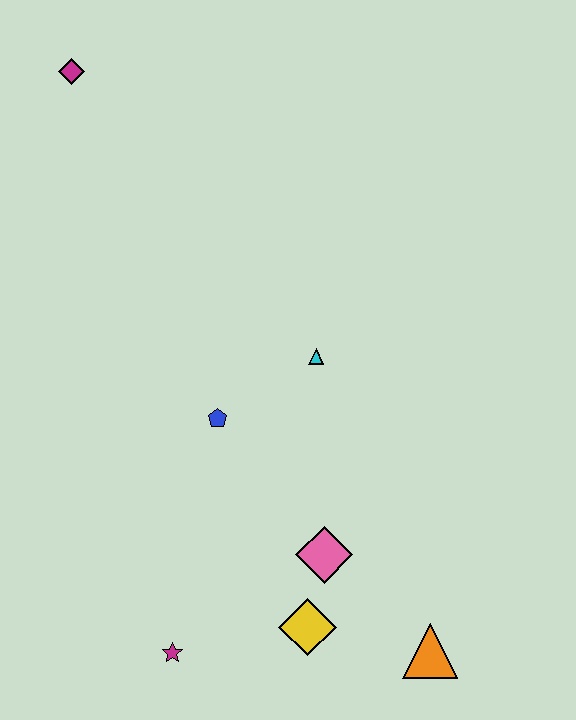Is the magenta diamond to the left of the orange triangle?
Yes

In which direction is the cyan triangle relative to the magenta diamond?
The cyan triangle is below the magenta diamond.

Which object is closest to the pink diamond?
The yellow diamond is closest to the pink diamond.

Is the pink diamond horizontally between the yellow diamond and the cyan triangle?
No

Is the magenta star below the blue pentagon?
Yes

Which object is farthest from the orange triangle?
The magenta diamond is farthest from the orange triangle.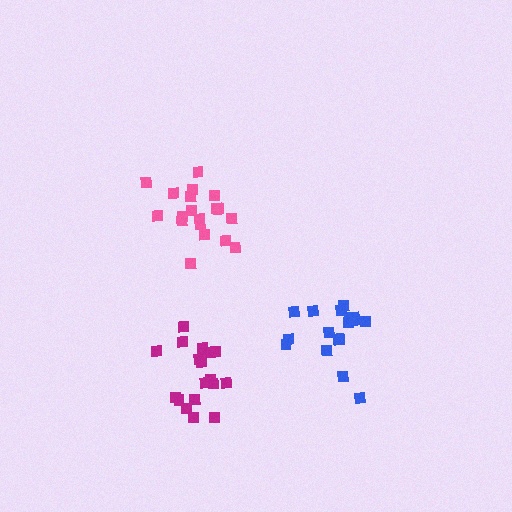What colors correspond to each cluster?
The clusters are colored: blue, pink, magenta.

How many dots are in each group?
Group 1: 17 dots, Group 2: 19 dots, Group 3: 18 dots (54 total).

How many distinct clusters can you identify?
There are 3 distinct clusters.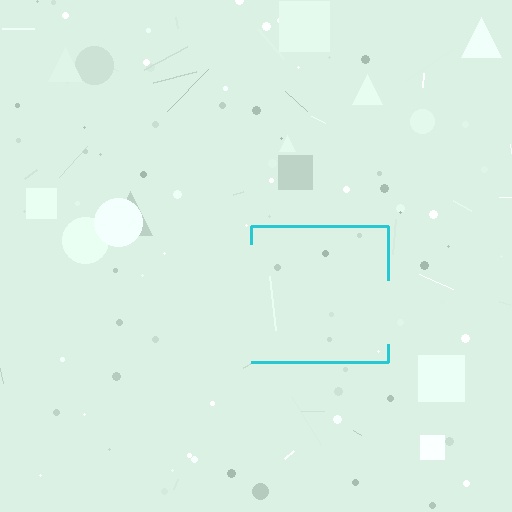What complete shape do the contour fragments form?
The contour fragments form a square.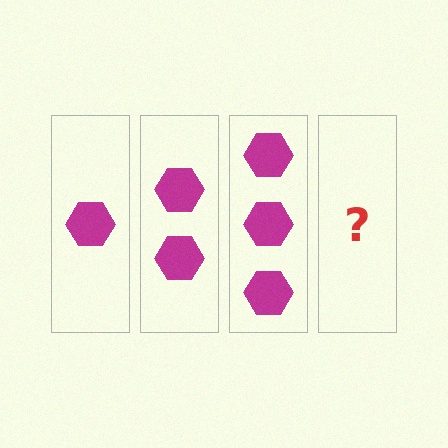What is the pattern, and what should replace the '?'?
The pattern is that each step adds one more hexagon. The '?' should be 4 hexagons.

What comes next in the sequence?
The next element should be 4 hexagons.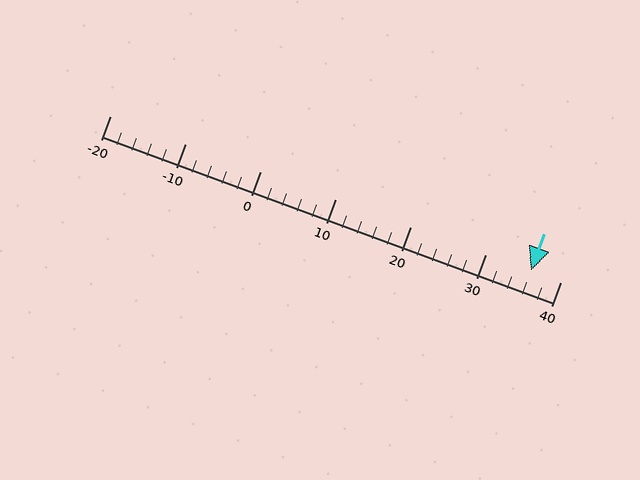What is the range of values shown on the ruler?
The ruler shows values from -20 to 40.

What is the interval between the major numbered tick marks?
The major tick marks are spaced 10 units apart.